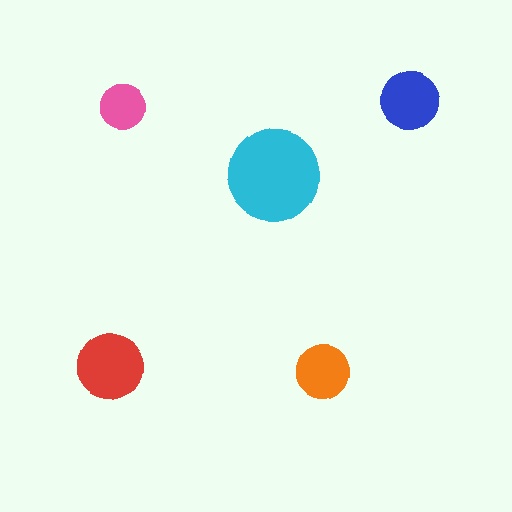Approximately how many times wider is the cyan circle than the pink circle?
About 2 times wider.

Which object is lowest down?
The red circle is bottommost.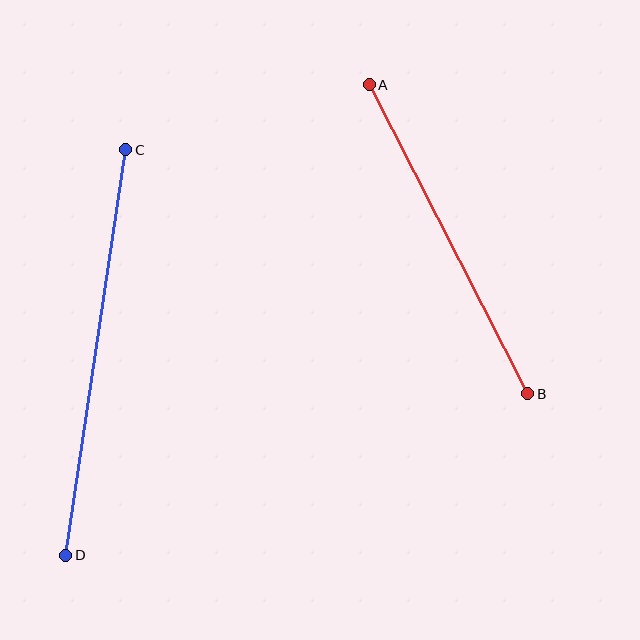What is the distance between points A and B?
The distance is approximately 347 pixels.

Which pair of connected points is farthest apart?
Points C and D are farthest apart.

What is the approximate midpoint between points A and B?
The midpoint is at approximately (448, 239) pixels.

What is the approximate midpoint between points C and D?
The midpoint is at approximately (96, 353) pixels.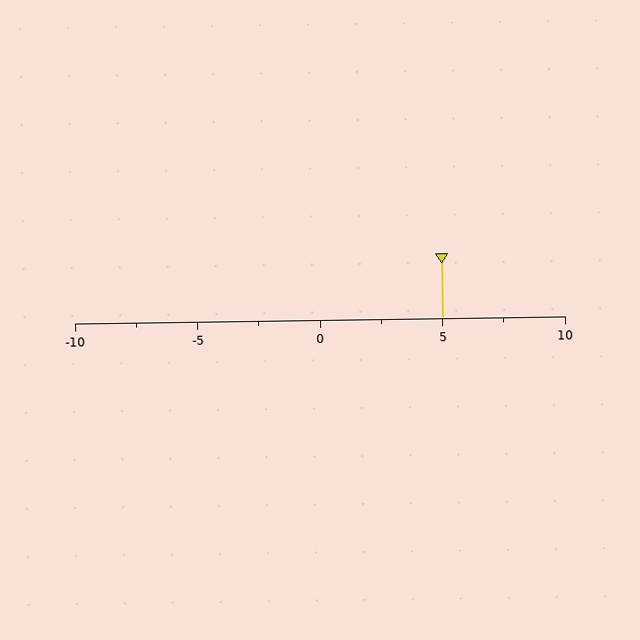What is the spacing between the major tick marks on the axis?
The major ticks are spaced 5 apart.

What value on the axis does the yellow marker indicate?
The marker indicates approximately 5.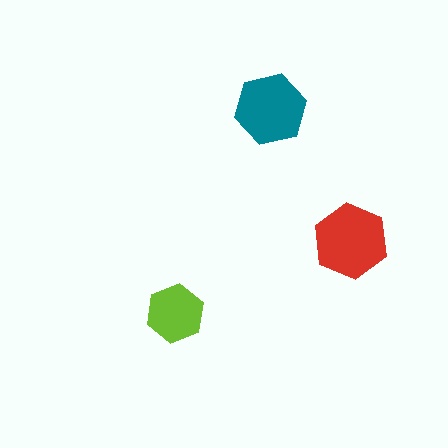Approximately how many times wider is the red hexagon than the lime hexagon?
About 1.5 times wider.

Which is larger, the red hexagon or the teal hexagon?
The red one.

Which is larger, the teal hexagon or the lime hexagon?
The teal one.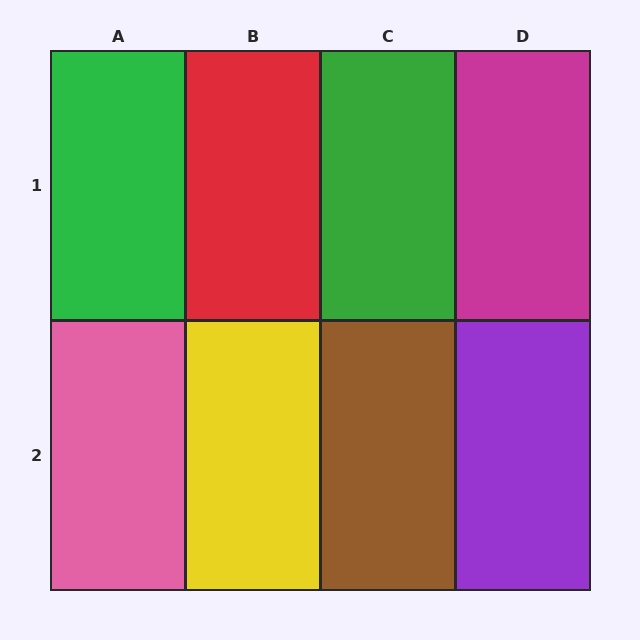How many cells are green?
2 cells are green.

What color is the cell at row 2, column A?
Pink.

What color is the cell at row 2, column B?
Yellow.